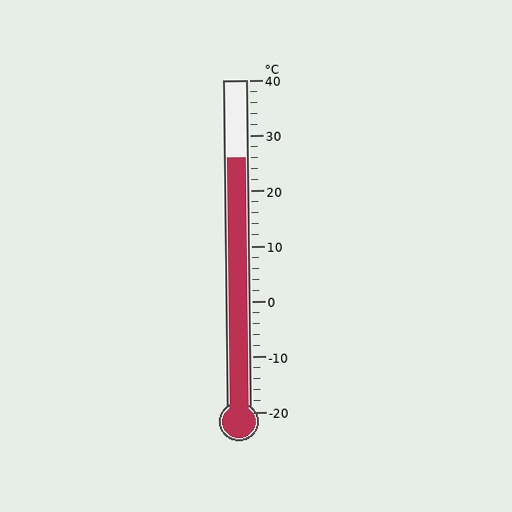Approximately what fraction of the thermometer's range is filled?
The thermometer is filled to approximately 75% of its range.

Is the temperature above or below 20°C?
The temperature is above 20°C.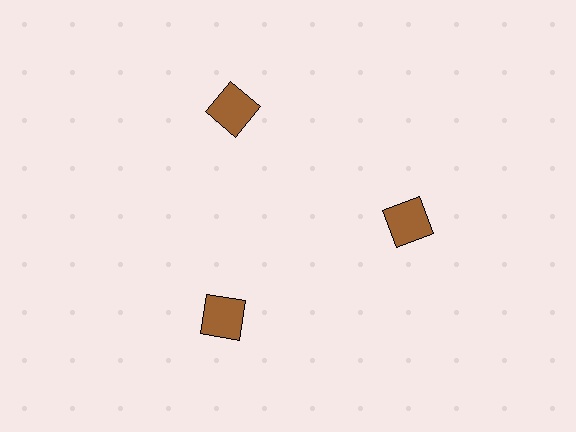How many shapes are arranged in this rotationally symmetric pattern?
There are 3 shapes, arranged in 3 groups of 1.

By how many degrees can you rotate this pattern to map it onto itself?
The pattern maps onto itself every 120 degrees of rotation.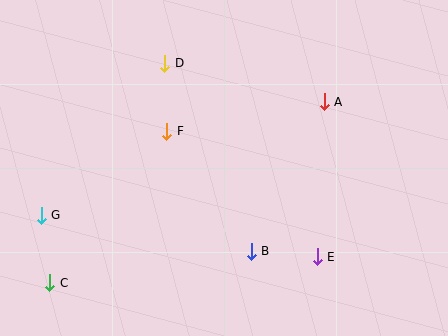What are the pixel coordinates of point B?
Point B is at (251, 251).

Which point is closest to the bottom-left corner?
Point C is closest to the bottom-left corner.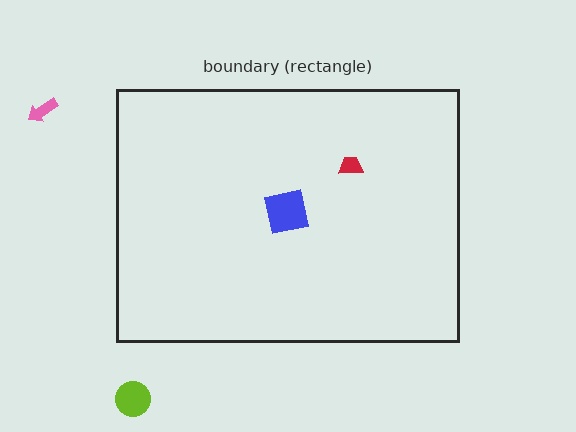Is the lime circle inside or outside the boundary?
Outside.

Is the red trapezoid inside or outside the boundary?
Inside.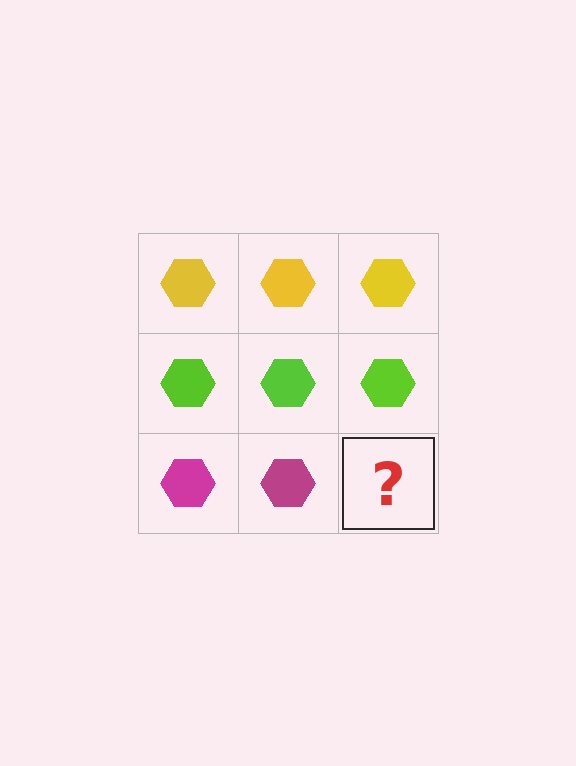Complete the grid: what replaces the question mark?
The question mark should be replaced with a magenta hexagon.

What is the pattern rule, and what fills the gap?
The rule is that each row has a consistent color. The gap should be filled with a magenta hexagon.